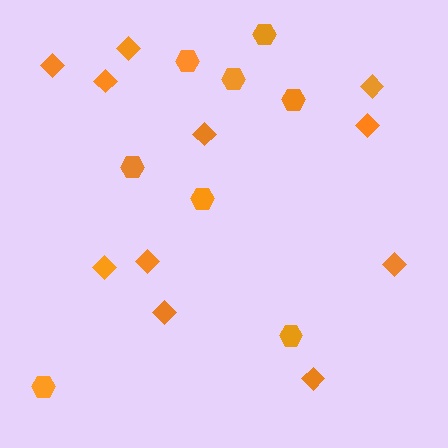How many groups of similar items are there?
There are 2 groups: one group of hexagons (8) and one group of diamonds (11).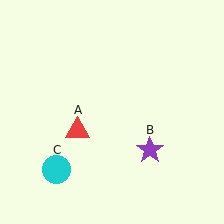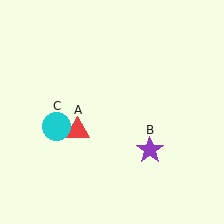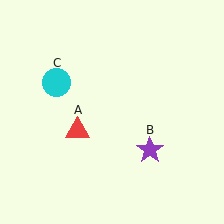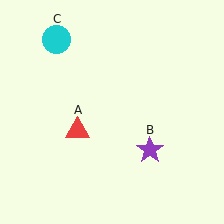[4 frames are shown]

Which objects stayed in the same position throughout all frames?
Red triangle (object A) and purple star (object B) remained stationary.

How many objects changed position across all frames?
1 object changed position: cyan circle (object C).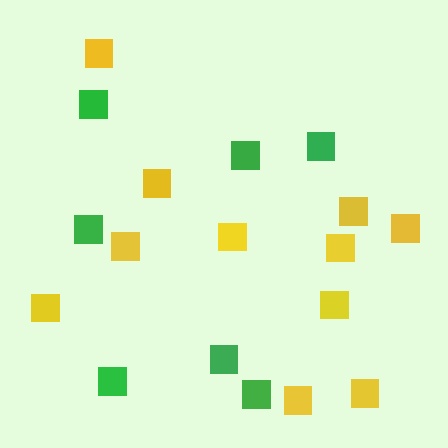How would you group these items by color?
There are 2 groups: one group of green squares (7) and one group of yellow squares (11).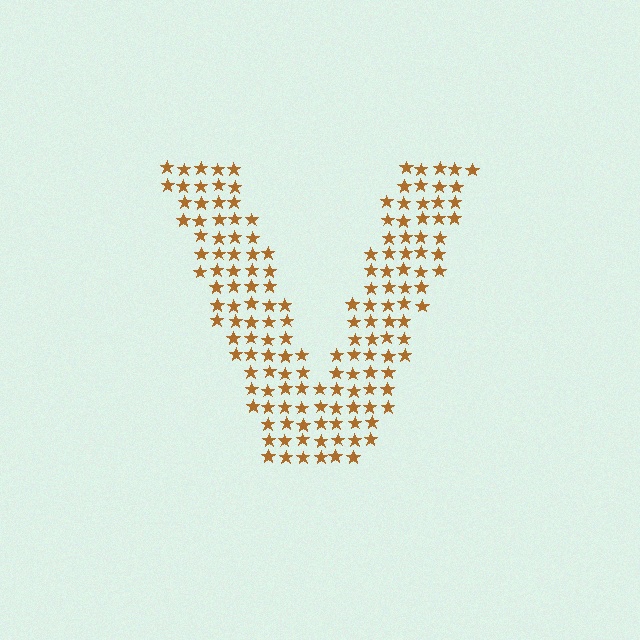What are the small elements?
The small elements are stars.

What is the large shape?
The large shape is the letter V.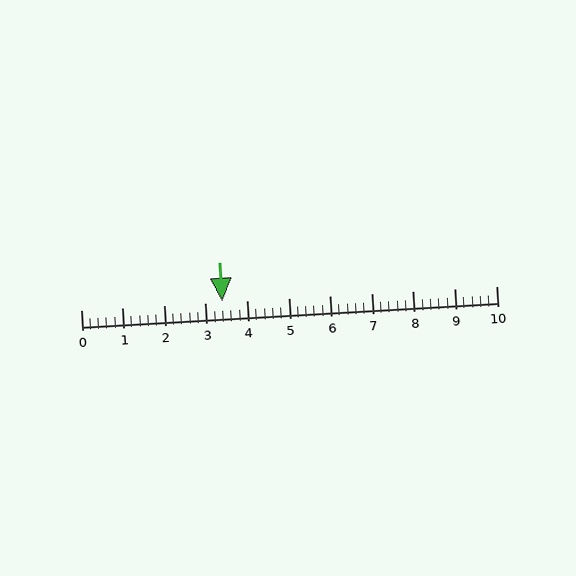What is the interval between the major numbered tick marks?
The major tick marks are spaced 1 units apart.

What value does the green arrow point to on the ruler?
The green arrow points to approximately 3.4.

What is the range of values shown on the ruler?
The ruler shows values from 0 to 10.